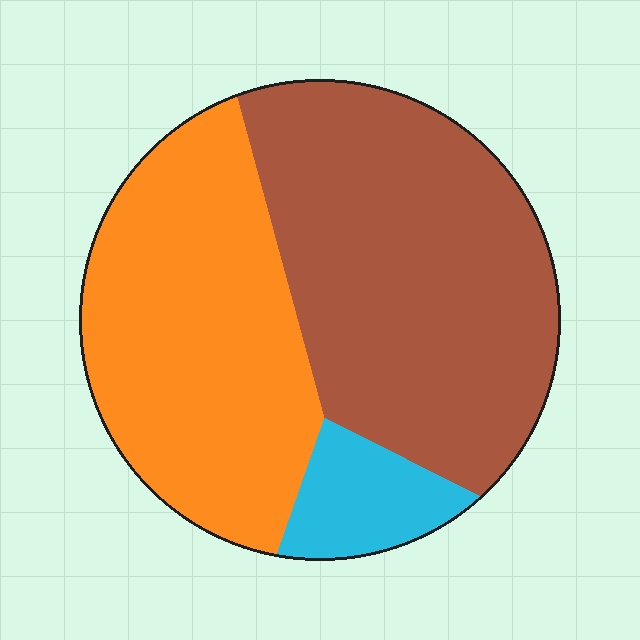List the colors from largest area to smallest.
From largest to smallest: brown, orange, cyan.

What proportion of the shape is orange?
Orange covers about 40% of the shape.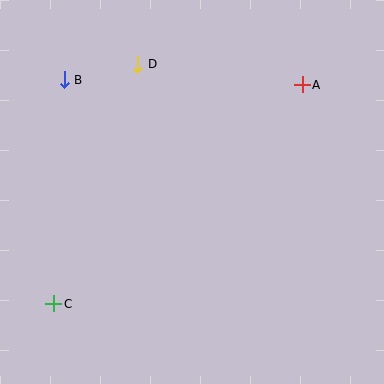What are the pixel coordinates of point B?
Point B is at (64, 80).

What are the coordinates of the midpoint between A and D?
The midpoint between A and D is at (220, 74).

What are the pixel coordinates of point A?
Point A is at (302, 85).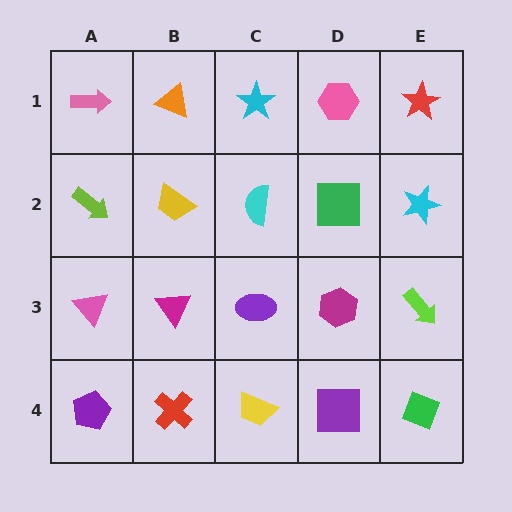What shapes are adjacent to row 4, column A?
A pink triangle (row 3, column A), a red cross (row 4, column B).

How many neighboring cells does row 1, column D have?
3.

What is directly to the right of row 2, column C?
A green square.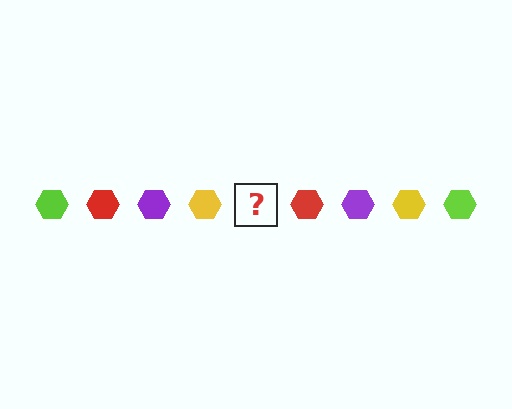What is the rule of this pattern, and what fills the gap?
The rule is that the pattern cycles through lime, red, purple, yellow hexagons. The gap should be filled with a lime hexagon.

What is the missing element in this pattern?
The missing element is a lime hexagon.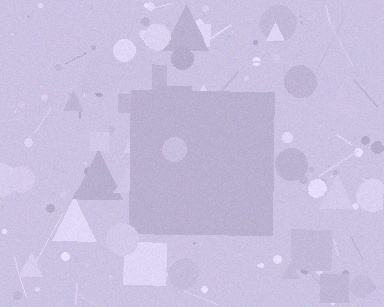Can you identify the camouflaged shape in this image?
The camouflaged shape is a square.